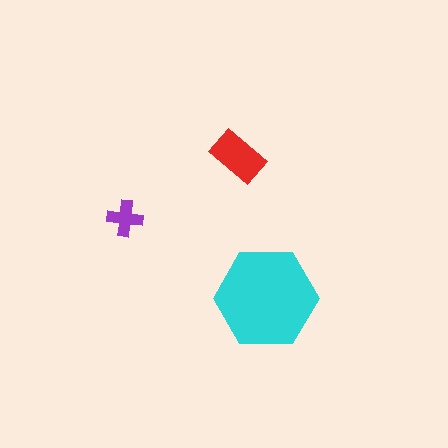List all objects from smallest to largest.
The purple cross, the red rectangle, the cyan hexagon.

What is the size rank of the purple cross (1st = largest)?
3rd.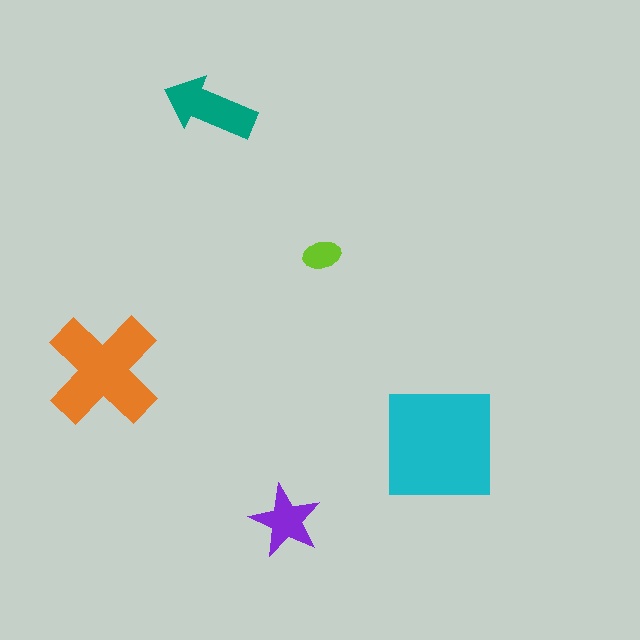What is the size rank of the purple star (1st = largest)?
4th.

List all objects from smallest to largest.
The lime ellipse, the purple star, the teal arrow, the orange cross, the cyan square.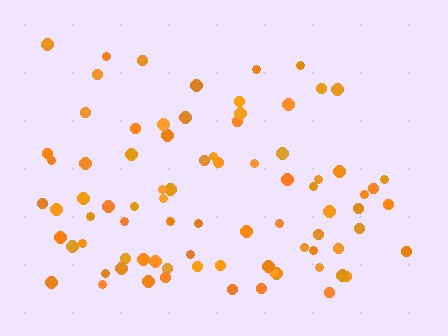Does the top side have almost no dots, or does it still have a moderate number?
Still a moderate number, just noticeably fewer than the bottom.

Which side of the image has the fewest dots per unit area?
The top.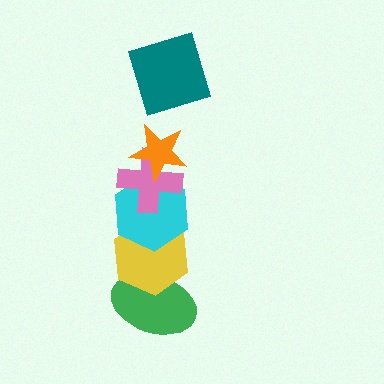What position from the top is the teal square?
The teal square is 1st from the top.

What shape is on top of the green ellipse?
The yellow hexagon is on top of the green ellipse.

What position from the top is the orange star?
The orange star is 2nd from the top.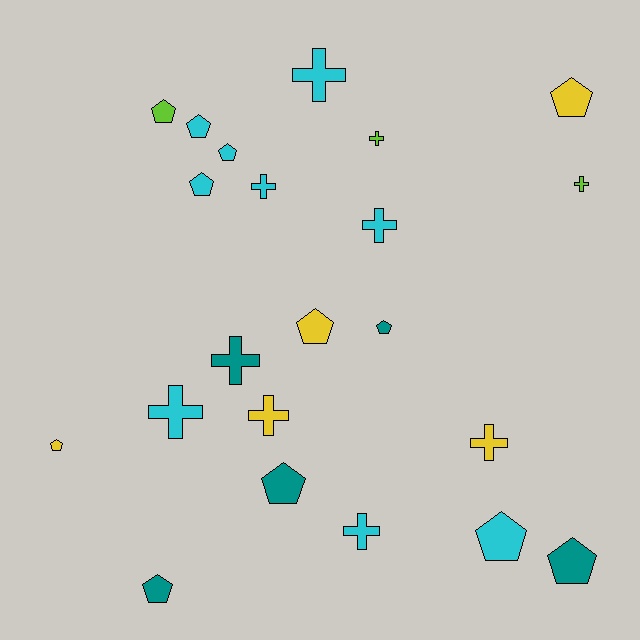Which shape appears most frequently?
Pentagon, with 12 objects.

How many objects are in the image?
There are 22 objects.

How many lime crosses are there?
There are 2 lime crosses.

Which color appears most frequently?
Cyan, with 9 objects.